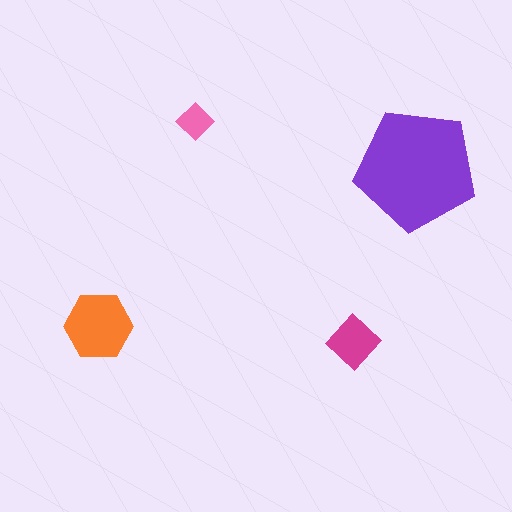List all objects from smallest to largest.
The pink diamond, the magenta diamond, the orange hexagon, the purple pentagon.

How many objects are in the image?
There are 4 objects in the image.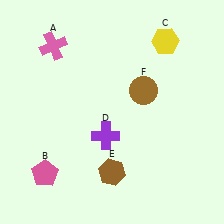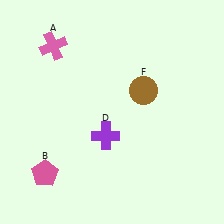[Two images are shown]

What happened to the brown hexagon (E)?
The brown hexagon (E) was removed in Image 2. It was in the bottom-left area of Image 1.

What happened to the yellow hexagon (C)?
The yellow hexagon (C) was removed in Image 2. It was in the top-right area of Image 1.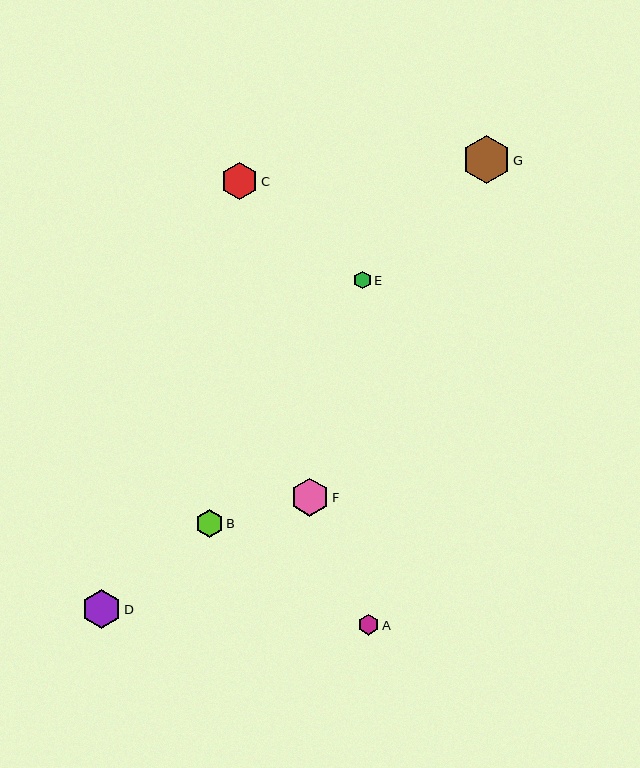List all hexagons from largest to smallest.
From largest to smallest: G, D, F, C, B, A, E.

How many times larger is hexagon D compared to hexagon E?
Hexagon D is approximately 2.3 times the size of hexagon E.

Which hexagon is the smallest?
Hexagon E is the smallest with a size of approximately 18 pixels.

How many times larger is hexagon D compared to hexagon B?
Hexagon D is approximately 1.4 times the size of hexagon B.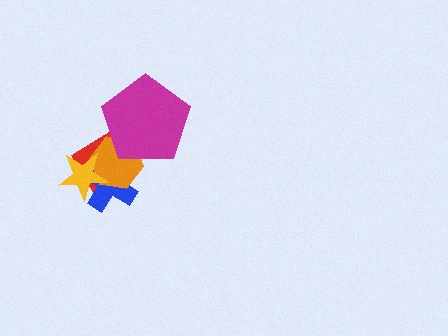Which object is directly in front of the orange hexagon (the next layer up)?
The yellow star is directly in front of the orange hexagon.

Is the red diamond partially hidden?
Yes, it is partially covered by another shape.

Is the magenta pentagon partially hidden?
No, no other shape covers it.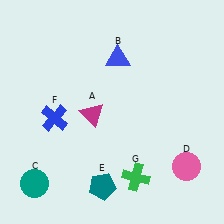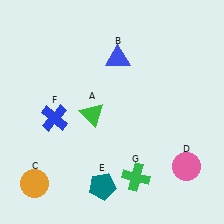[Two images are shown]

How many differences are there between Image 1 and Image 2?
There are 2 differences between the two images.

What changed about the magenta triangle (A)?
In Image 1, A is magenta. In Image 2, it changed to green.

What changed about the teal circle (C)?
In Image 1, C is teal. In Image 2, it changed to orange.